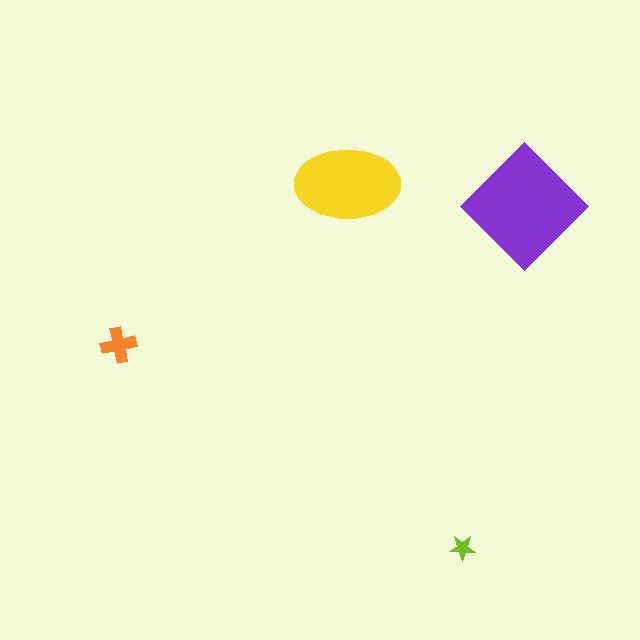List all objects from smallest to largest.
The lime star, the orange cross, the yellow ellipse, the purple diamond.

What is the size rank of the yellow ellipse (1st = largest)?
2nd.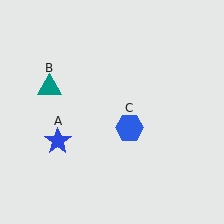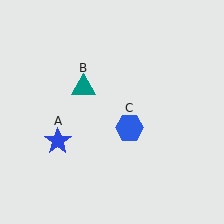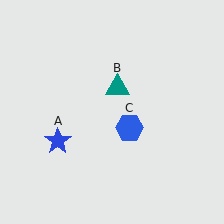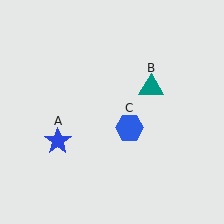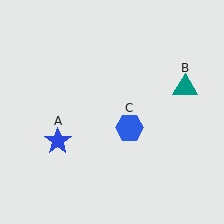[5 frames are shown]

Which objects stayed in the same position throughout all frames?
Blue star (object A) and blue hexagon (object C) remained stationary.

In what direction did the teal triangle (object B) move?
The teal triangle (object B) moved right.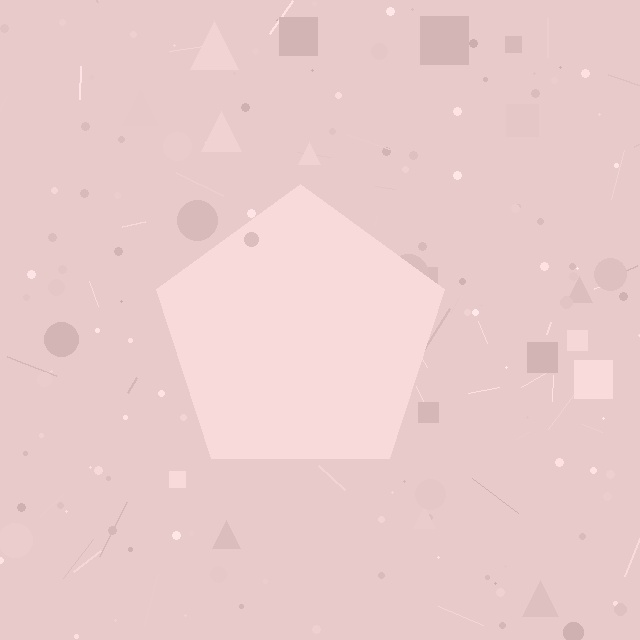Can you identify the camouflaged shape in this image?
The camouflaged shape is a pentagon.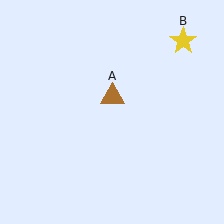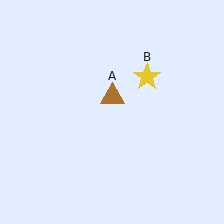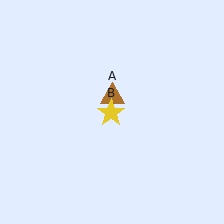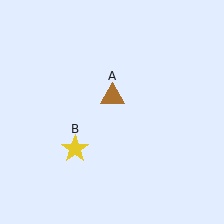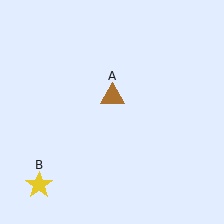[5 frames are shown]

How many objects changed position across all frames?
1 object changed position: yellow star (object B).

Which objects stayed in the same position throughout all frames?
Brown triangle (object A) remained stationary.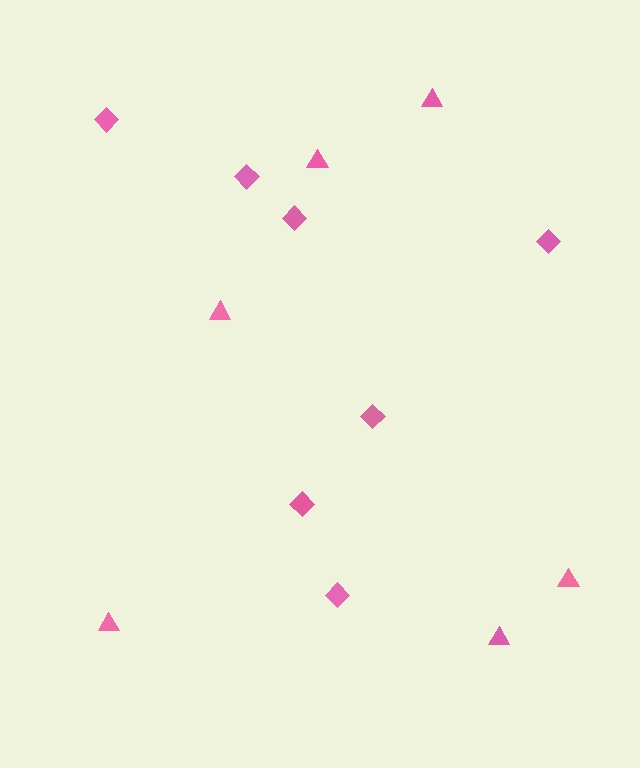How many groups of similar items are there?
There are 2 groups: one group of triangles (6) and one group of diamonds (7).